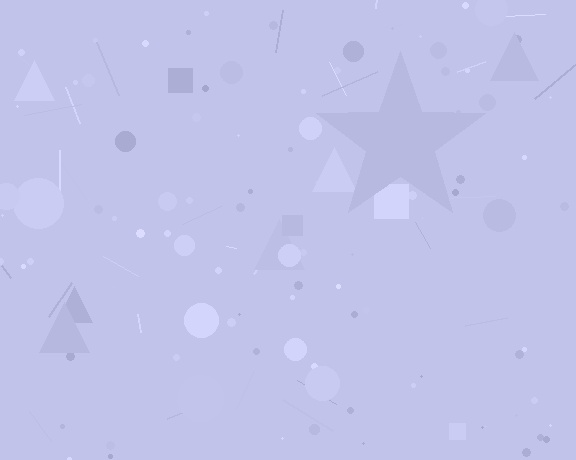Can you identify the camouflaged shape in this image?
The camouflaged shape is a star.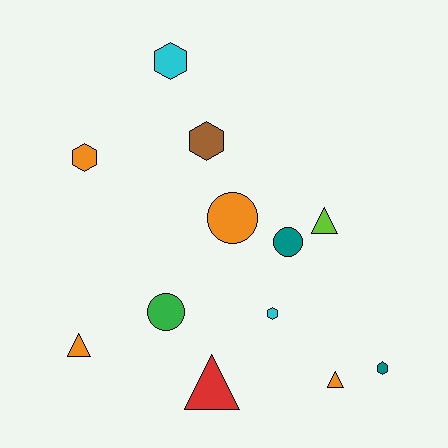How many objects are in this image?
There are 12 objects.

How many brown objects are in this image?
There is 1 brown object.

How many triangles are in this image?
There are 4 triangles.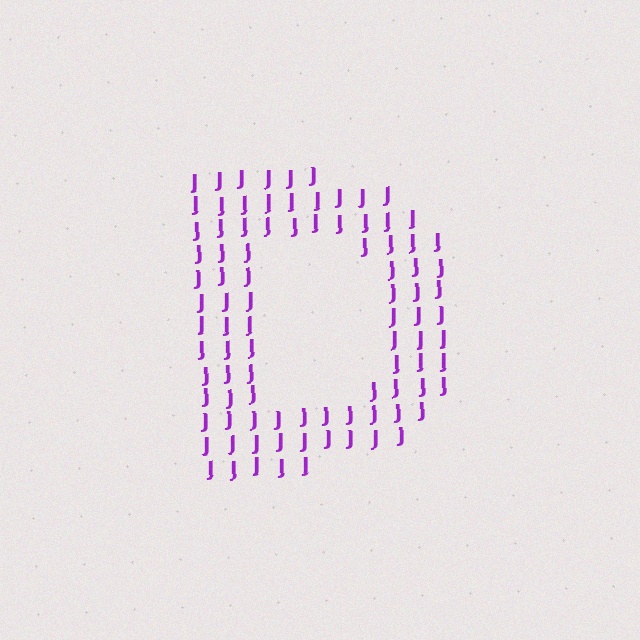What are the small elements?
The small elements are letter J's.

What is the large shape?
The large shape is the letter D.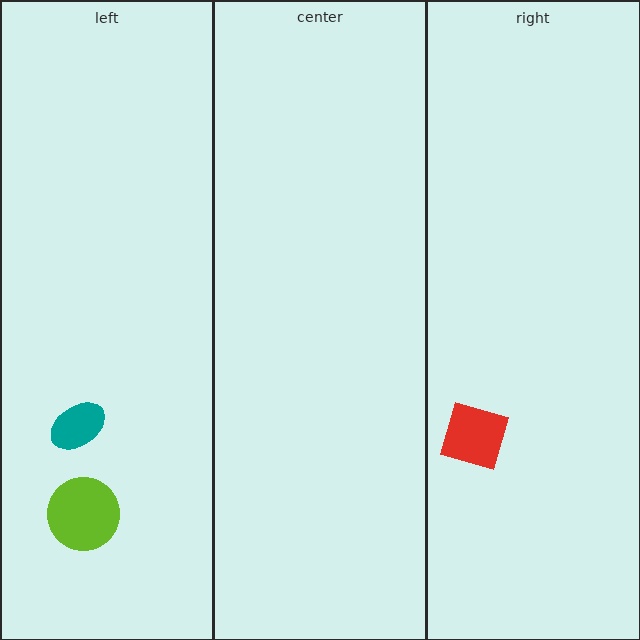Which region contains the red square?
The right region.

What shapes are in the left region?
The lime circle, the teal ellipse.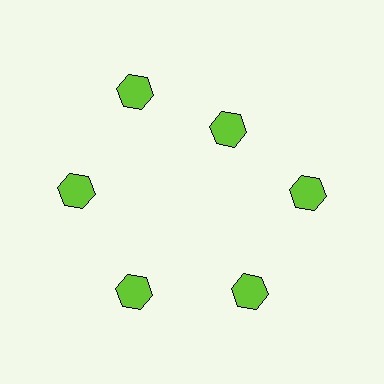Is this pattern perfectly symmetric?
No. The 6 lime hexagons are arranged in a ring, but one element near the 1 o'clock position is pulled inward toward the center, breaking the 6-fold rotational symmetry.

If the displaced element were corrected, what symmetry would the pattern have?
It would have 6-fold rotational symmetry — the pattern would map onto itself every 60 degrees.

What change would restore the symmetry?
The symmetry would be restored by moving it outward, back onto the ring so that all 6 hexagons sit at equal angles and equal distance from the center.